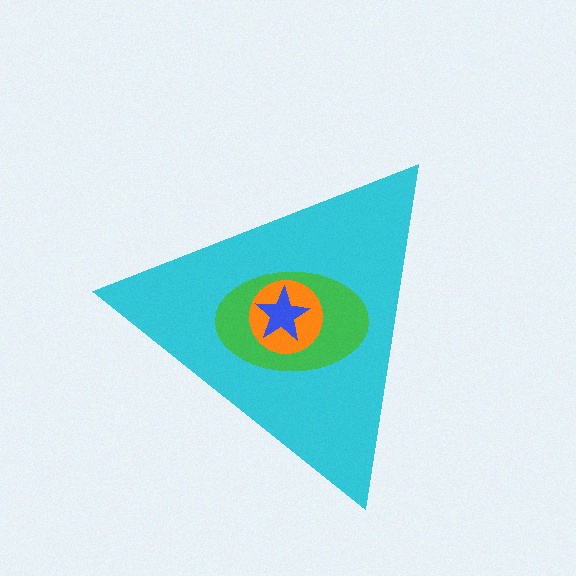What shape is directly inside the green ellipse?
The orange circle.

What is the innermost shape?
The blue star.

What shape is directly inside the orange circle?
The blue star.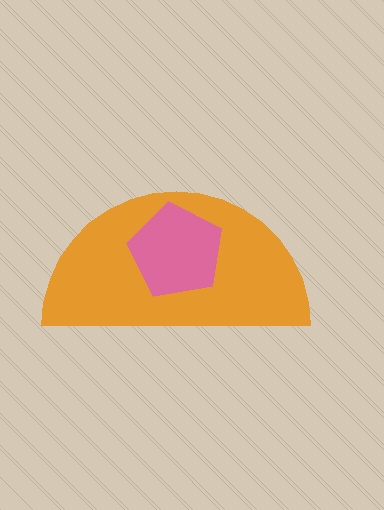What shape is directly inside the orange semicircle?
The pink pentagon.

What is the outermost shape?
The orange semicircle.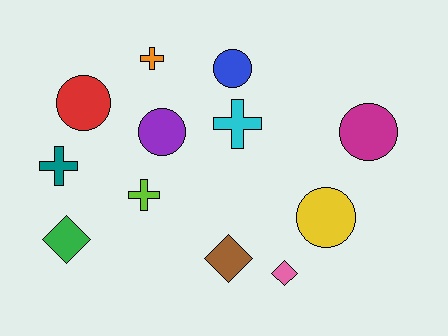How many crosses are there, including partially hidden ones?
There are 4 crosses.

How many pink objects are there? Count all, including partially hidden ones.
There is 1 pink object.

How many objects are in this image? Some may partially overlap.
There are 12 objects.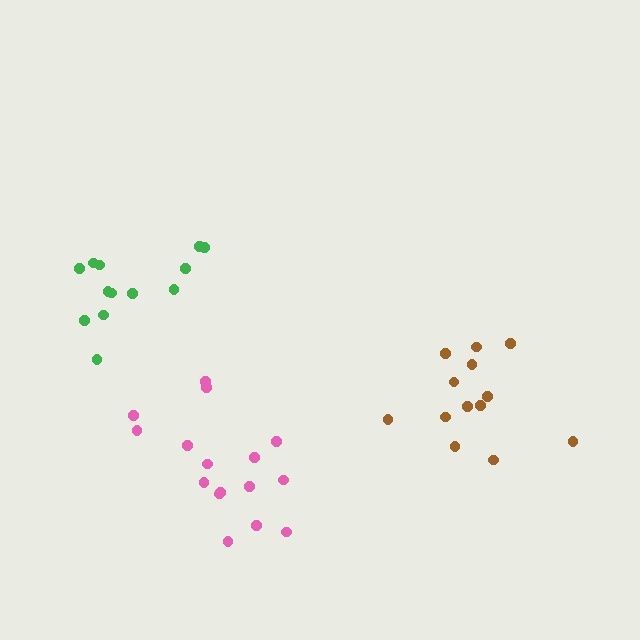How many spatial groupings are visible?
There are 3 spatial groupings.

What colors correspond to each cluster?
The clusters are colored: brown, pink, green.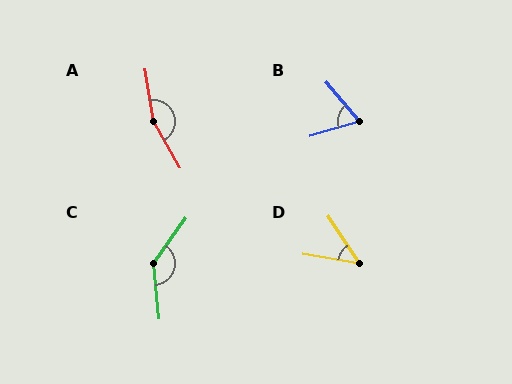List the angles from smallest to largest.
D (46°), B (66°), C (138°), A (160°).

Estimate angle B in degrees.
Approximately 66 degrees.